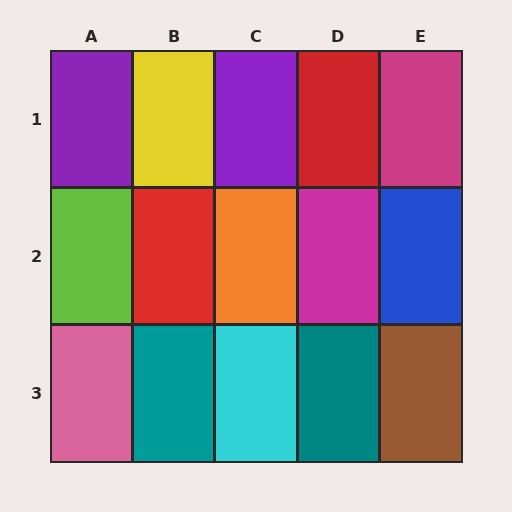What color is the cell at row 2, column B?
Red.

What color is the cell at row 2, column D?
Magenta.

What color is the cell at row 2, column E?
Blue.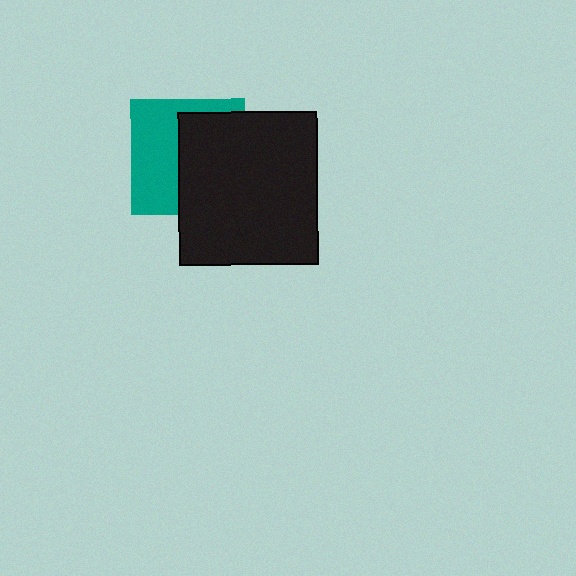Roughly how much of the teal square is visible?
About half of it is visible (roughly 48%).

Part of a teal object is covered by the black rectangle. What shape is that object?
It is a square.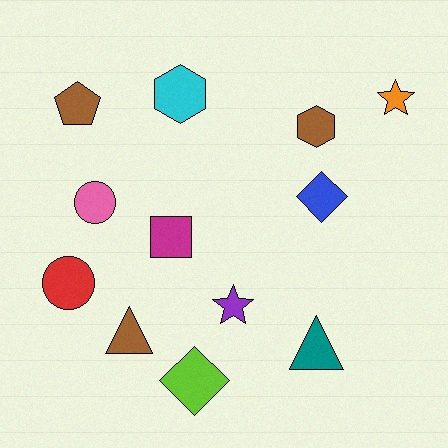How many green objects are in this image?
There are no green objects.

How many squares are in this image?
There is 1 square.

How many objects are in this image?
There are 12 objects.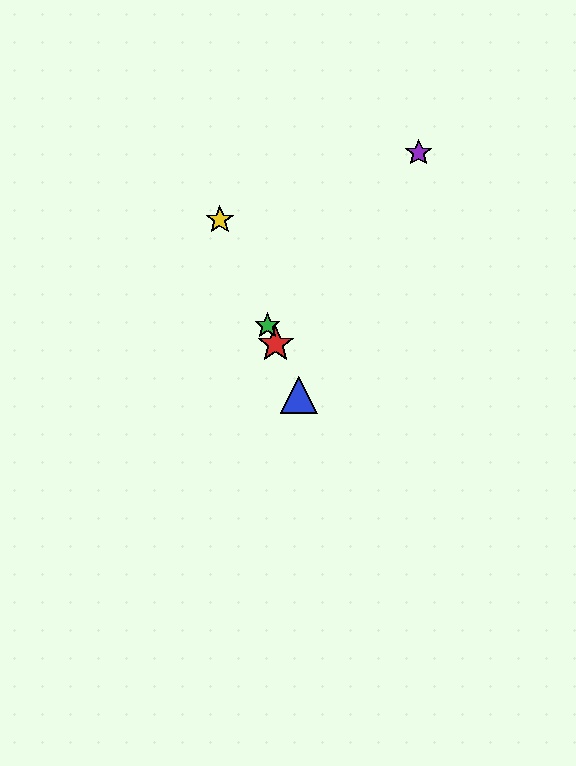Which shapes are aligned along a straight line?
The red star, the blue triangle, the green star, the yellow star are aligned along a straight line.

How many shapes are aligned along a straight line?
4 shapes (the red star, the blue triangle, the green star, the yellow star) are aligned along a straight line.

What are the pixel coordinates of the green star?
The green star is at (267, 326).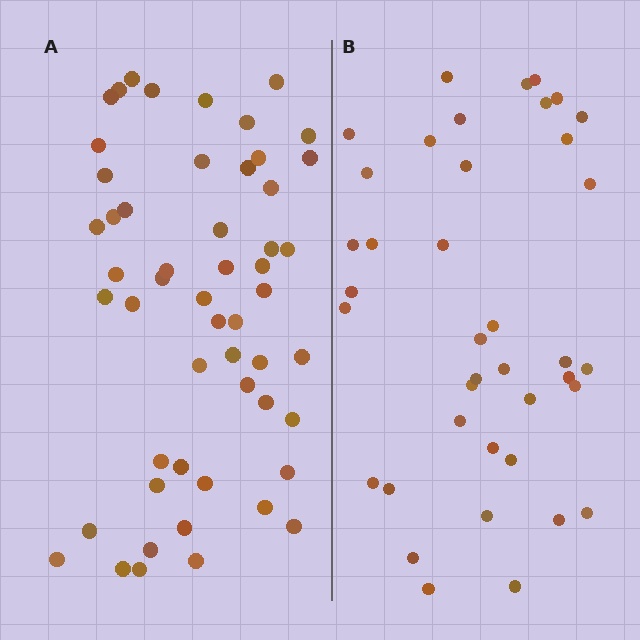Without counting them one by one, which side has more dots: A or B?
Region A (the left region) has more dots.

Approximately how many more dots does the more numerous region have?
Region A has approximately 15 more dots than region B.